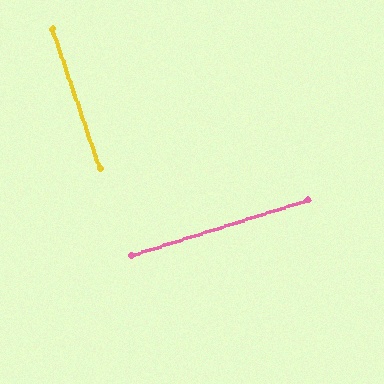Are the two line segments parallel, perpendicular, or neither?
Perpendicular — they meet at approximately 89°.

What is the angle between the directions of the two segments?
Approximately 89 degrees.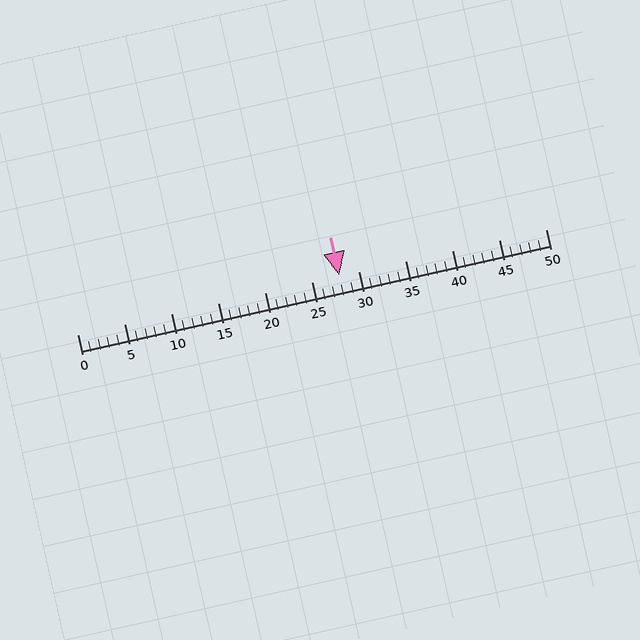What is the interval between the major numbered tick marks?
The major tick marks are spaced 5 units apart.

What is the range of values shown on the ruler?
The ruler shows values from 0 to 50.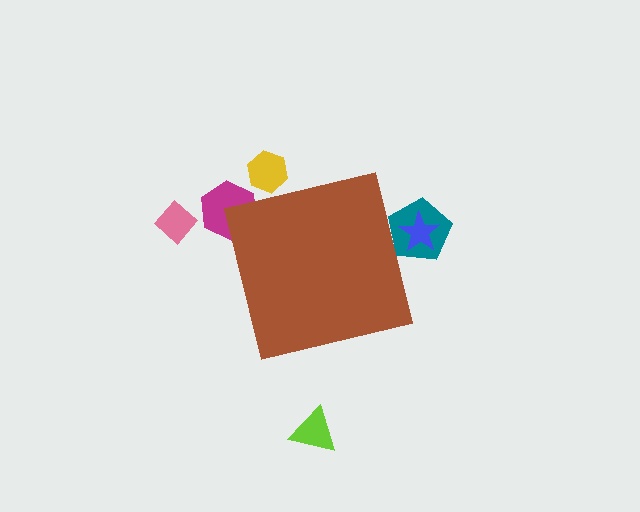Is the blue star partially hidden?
Yes, the blue star is partially hidden behind the brown square.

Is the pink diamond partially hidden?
No, the pink diamond is fully visible.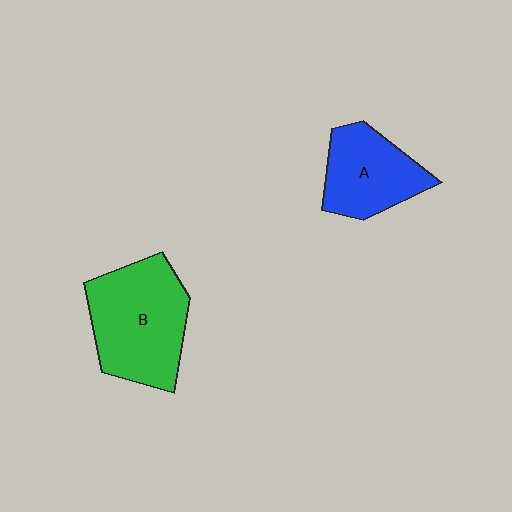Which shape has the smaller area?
Shape A (blue).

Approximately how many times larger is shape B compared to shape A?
Approximately 1.4 times.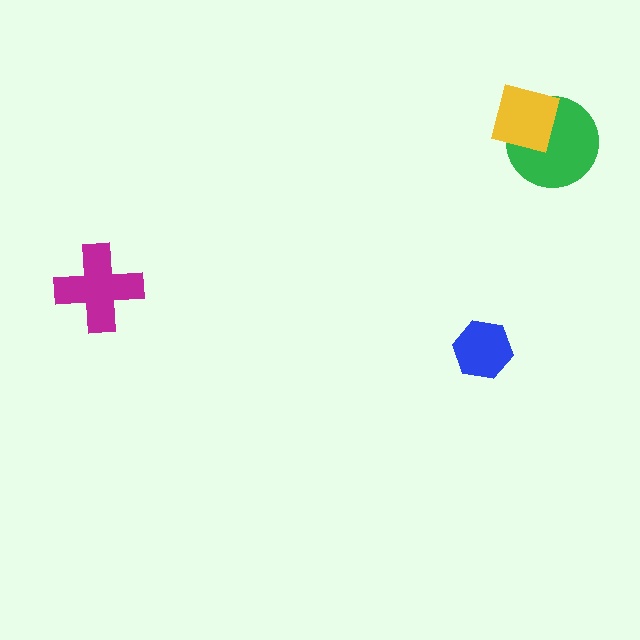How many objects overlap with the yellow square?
1 object overlaps with the yellow square.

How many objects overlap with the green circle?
1 object overlaps with the green circle.